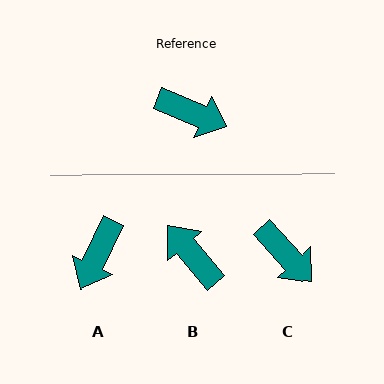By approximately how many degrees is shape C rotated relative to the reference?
Approximately 25 degrees clockwise.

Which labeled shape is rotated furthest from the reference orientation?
B, about 153 degrees away.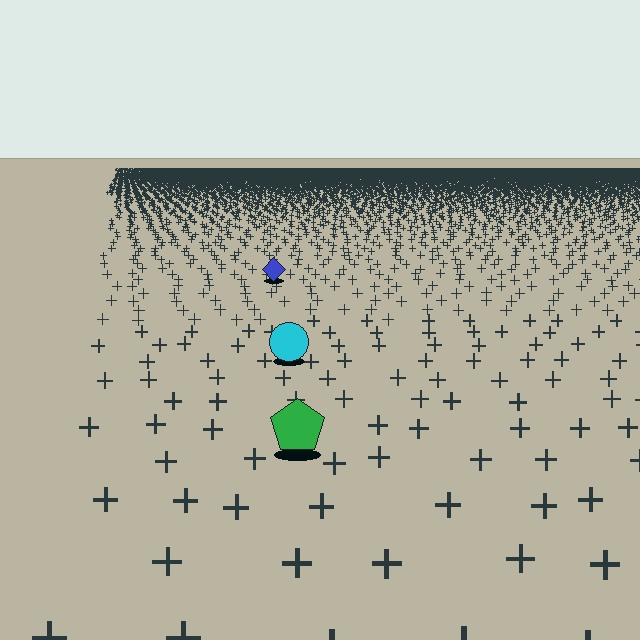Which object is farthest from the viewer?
The blue diamond is farthest from the viewer. It appears smaller and the ground texture around it is denser.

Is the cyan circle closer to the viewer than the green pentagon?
No. The green pentagon is closer — you can tell from the texture gradient: the ground texture is coarser near it.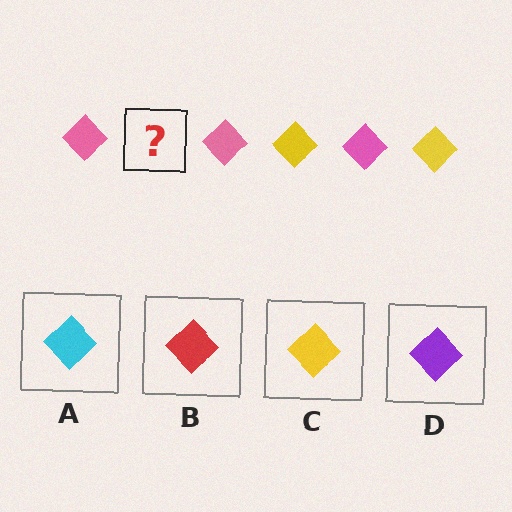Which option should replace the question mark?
Option C.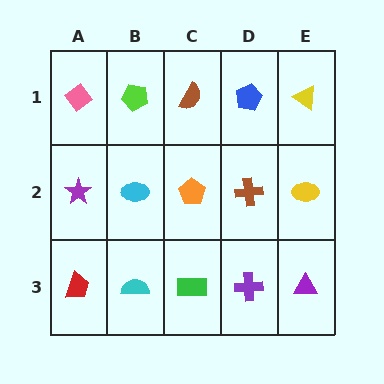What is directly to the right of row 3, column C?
A purple cross.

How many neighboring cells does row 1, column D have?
3.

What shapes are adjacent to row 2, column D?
A blue pentagon (row 1, column D), a purple cross (row 3, column D), an orange pentagon (row 2, column C), a yellow ellipse (row 2, column E).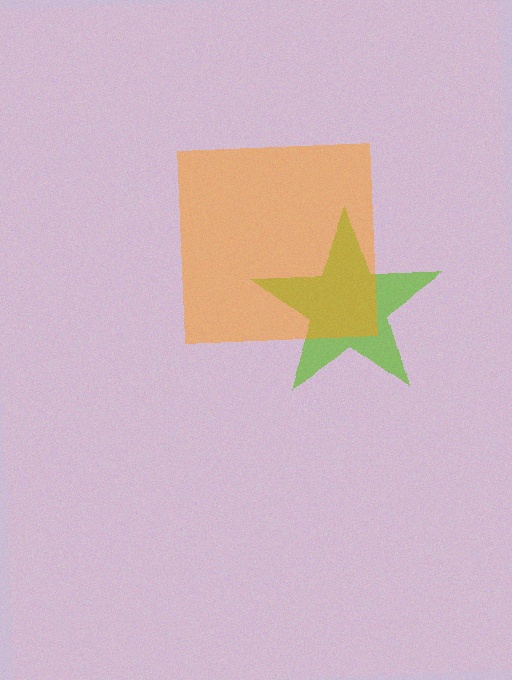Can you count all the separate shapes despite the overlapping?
Yes, there are 2 separate shapes.